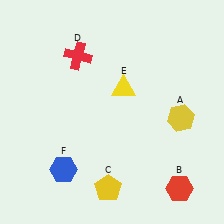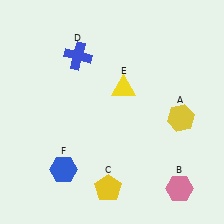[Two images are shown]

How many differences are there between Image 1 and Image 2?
There are 2 differences between the two images.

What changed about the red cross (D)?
In Image 1, D is red. In Image 2, it changed to blue.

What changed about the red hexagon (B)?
In Image 1, B is red. In Image 2, it changed to pink.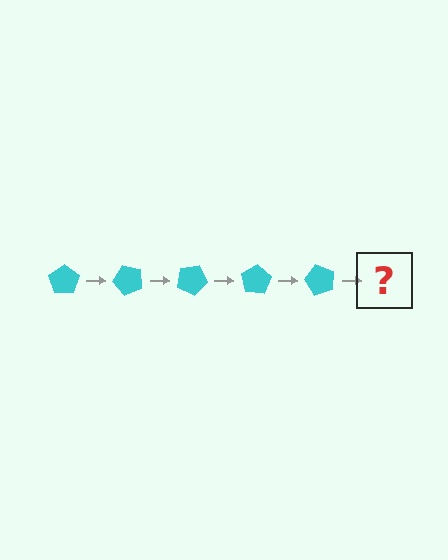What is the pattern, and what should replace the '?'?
The pattern is that the pentagon rotates 50 degrees each step. The '?' should be a cyan pentagon rotated 250 degrees.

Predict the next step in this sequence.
The next step is a cyan pentagon rotated 250 degrees.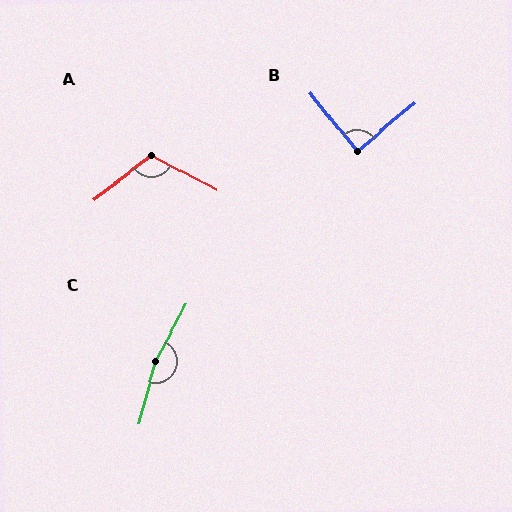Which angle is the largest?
C, at approximately 166 degrees.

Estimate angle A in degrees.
Approximately 115 degrees.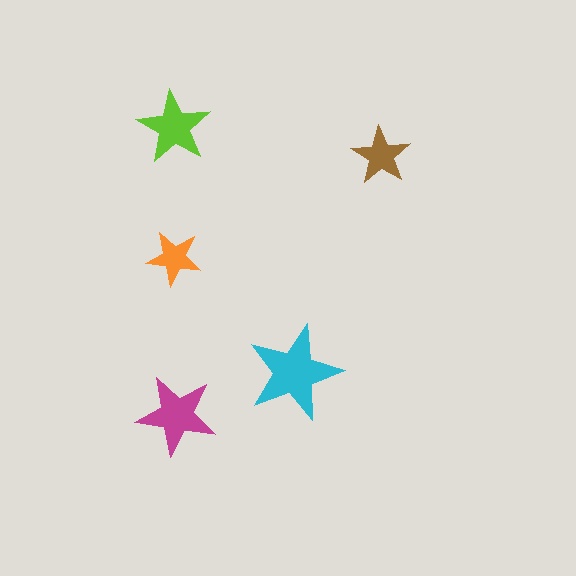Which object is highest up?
The lime star is topmost.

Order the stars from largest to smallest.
the cyan one, the magenta one, the lime one, the brown one, the orange one.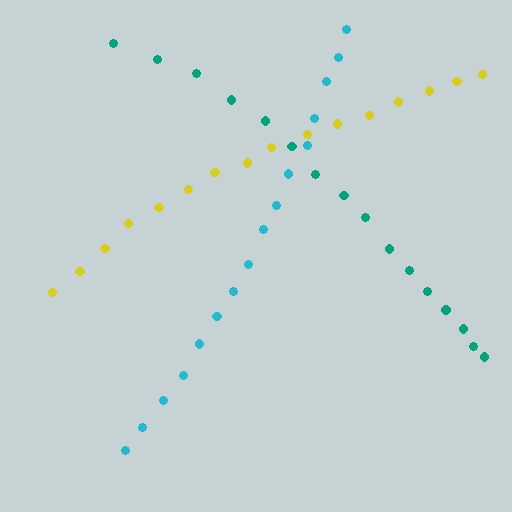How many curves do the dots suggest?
There are 3 distinct paths.